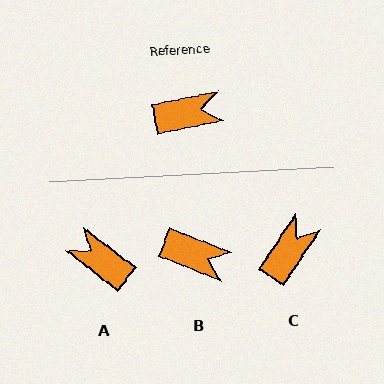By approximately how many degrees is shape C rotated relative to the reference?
Approximately 45 degrees counter-clockwise.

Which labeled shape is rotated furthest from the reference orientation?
A, about 131 degrees away.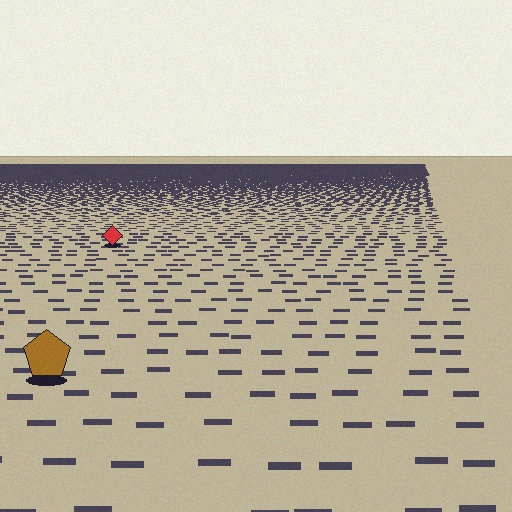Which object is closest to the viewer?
The brown pentagon is closest. The texture marks near it are larger and more spread out.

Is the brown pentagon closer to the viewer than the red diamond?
Yes. The brown pentagon is closer — you can tell from the texture gradient: the ground texture is coarser near it.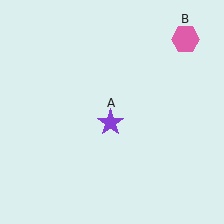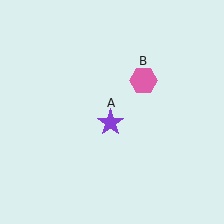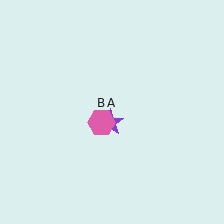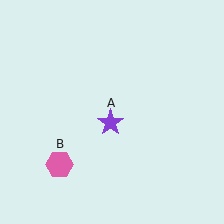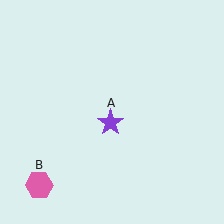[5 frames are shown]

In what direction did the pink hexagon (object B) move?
The pink hexagon (object B) moved down and to the left.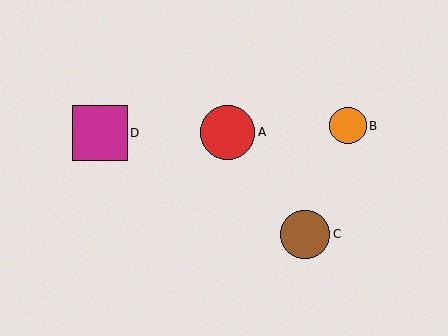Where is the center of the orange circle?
The center of the orange circle is at (348, 126).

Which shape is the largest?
The magenta square (labeled D) is the largest.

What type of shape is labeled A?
Shape A is a red circle.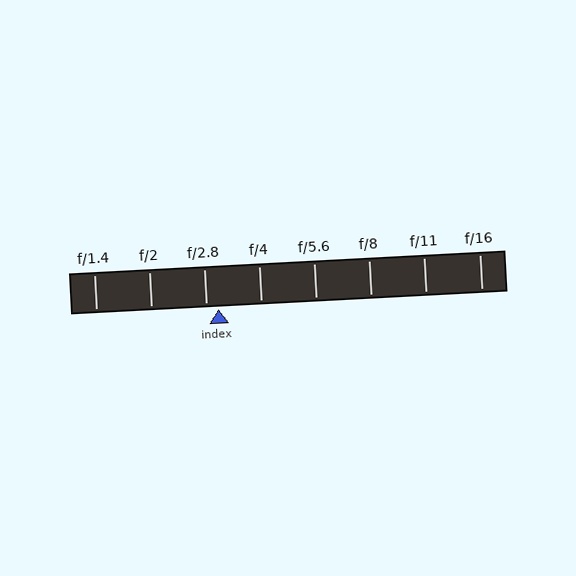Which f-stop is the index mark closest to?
The index mark is closest to f/2.8.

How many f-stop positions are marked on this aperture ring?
There are 8 f-stop positions marked.